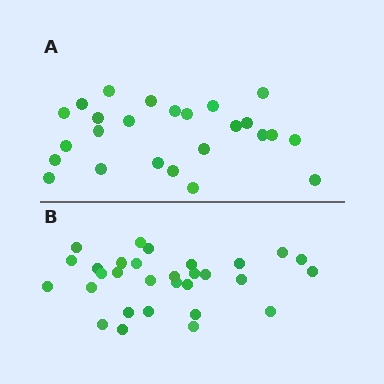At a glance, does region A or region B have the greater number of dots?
Region B (the bottom region) has more dots.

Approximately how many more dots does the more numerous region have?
Region B has about 5 more dots than region A.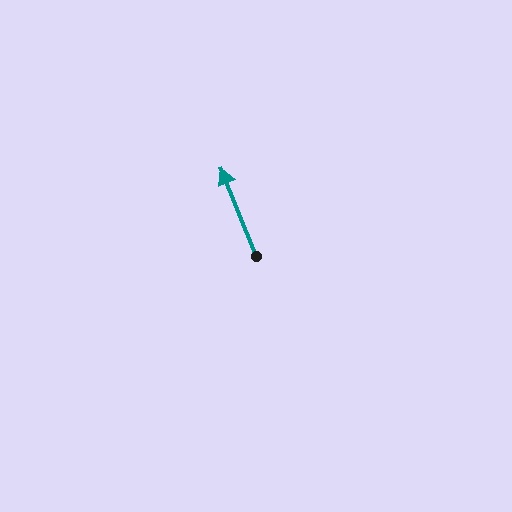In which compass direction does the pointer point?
North.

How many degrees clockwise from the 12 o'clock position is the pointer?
Approximately 338 degrees.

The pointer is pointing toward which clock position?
Roughly 11 o'clock.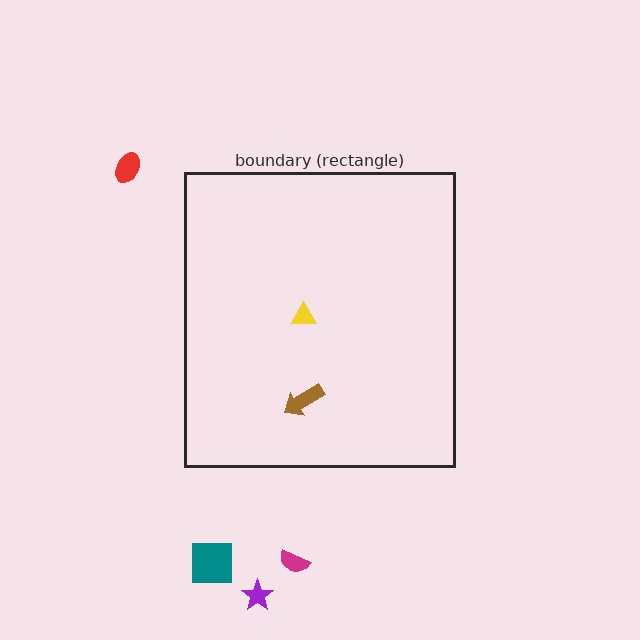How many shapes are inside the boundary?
2 inside, 4 outside.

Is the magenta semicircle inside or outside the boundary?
Outside.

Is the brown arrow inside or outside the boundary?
Inside.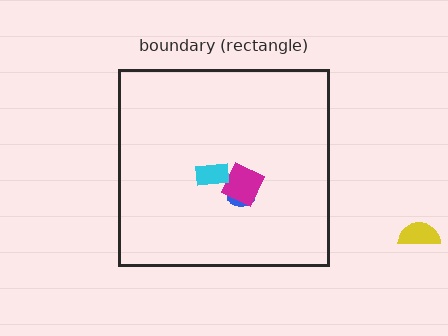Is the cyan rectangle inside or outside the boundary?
Inside.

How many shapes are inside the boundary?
3 inside, 1 outside.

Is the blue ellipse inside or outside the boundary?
Inside.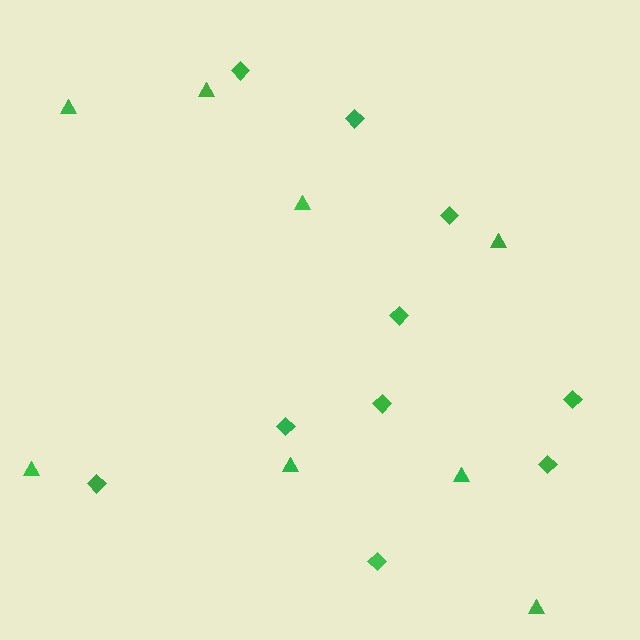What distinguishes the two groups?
There are 2 groups: one group of diamonds (10) and one group of triangles (8).